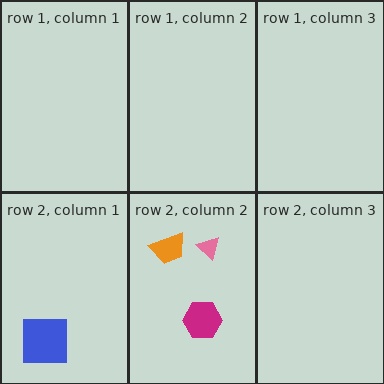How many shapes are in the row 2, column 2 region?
3.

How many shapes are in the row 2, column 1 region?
1.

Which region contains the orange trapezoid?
The row 2, column 2 region.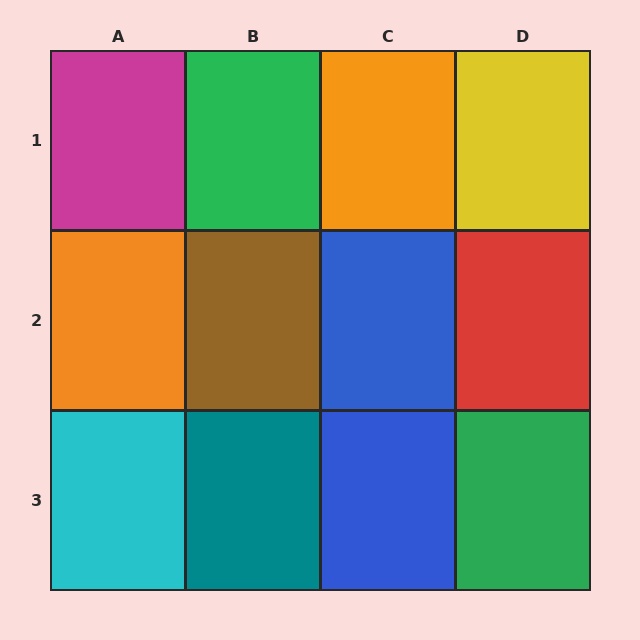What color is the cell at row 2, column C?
Blue.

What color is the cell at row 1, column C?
Orange.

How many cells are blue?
2 cells are blue.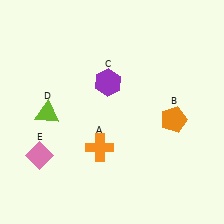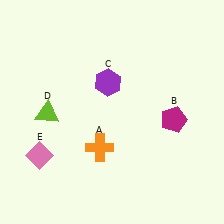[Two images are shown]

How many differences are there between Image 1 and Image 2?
There is 1 difference between the two images.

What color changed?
The pentagon (B) changed from orange in Image 1 to magenta in Image 2.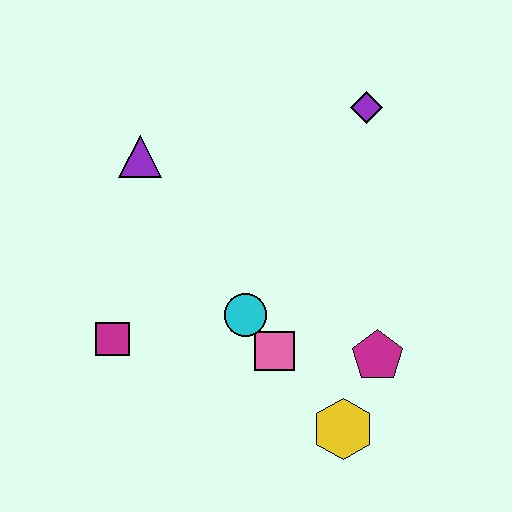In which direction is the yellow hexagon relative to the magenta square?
The yellow hexagon is to the right of the magenta square.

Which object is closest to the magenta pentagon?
The yellow hexagon is closest to the magenta pentagon.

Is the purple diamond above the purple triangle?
Yes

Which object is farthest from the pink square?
The purple diamond is farthest from the pink square.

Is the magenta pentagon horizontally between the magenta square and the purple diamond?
No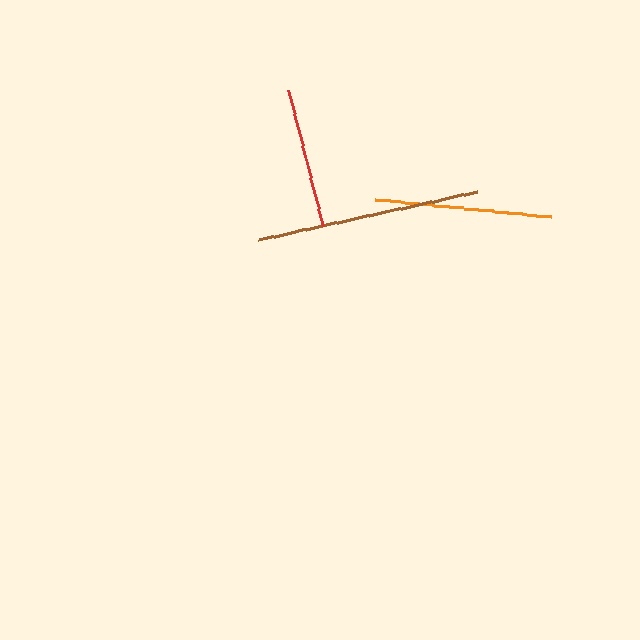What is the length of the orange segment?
The orange segment is approximately 177 pixels long.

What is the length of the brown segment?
The brown segment is approximately 223 pixels long.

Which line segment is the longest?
The brown line is the longest at approximately 223 pixels.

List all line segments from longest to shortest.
From longest to shortest: brown, orange, red.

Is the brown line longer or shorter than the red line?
The brown line is longer than the red line.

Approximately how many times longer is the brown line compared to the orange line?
The brown line is approximately 1.3 times the length of the orange line.